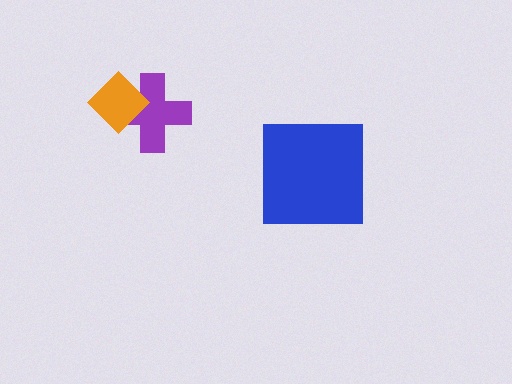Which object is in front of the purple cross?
The orange diamond is in front of the purple cross.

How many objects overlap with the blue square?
0 objects overlap with the blue square.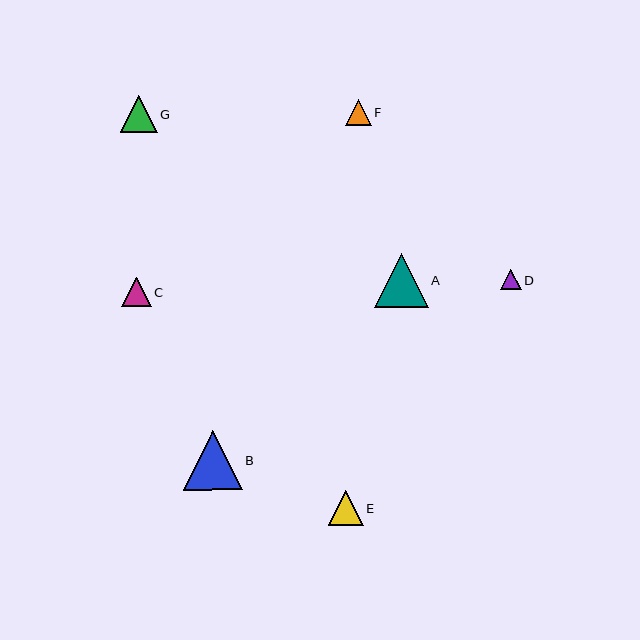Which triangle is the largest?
Triangle B is the largest with a size of approximately 59 pixels.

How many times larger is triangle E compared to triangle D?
Triangle E is approximately 1.7 times the size of triangle D.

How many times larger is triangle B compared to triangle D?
Triangle B is approximately 2.9 times the size of triangle D.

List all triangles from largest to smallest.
From largest to smallest: B, A, G, E, C, F, D.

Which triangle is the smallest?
Triangle D is the smallest with a size of approximately 20 pixels.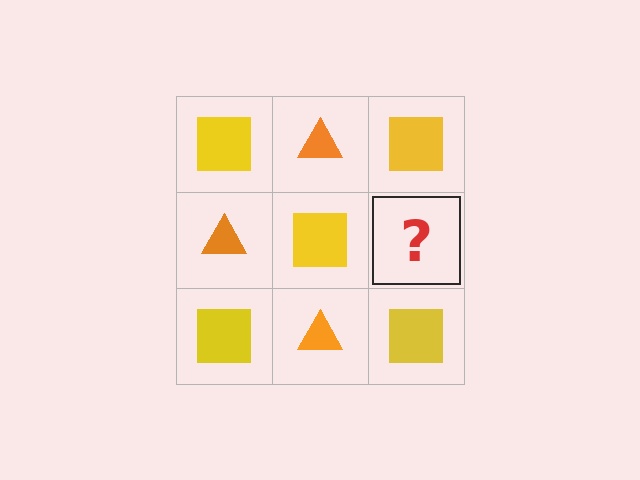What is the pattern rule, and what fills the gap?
The rule is that it alternates yellow square and orange triangle in a checkerboard pattern. The gap should be filled with an orange triangle.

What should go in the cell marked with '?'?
The missing cell should contain an orange triangle.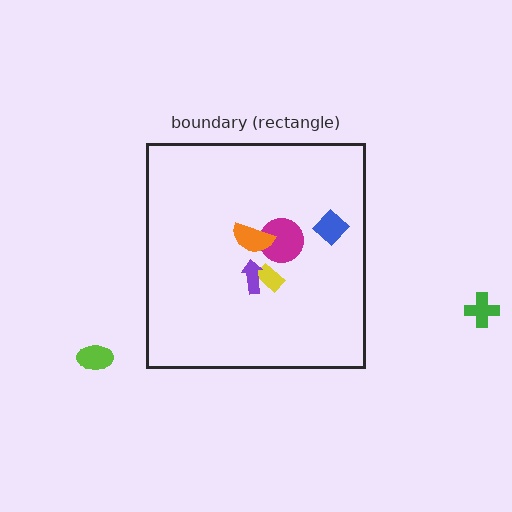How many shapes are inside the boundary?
5 inside, 2 outside.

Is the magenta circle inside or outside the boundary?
Inside.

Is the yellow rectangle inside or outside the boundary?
Inside.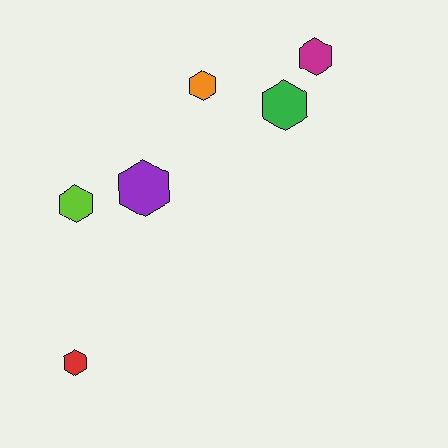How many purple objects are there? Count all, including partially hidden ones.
There is 1 purple object.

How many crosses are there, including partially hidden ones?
There are no crosses.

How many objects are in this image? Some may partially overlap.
There are 6 objects.